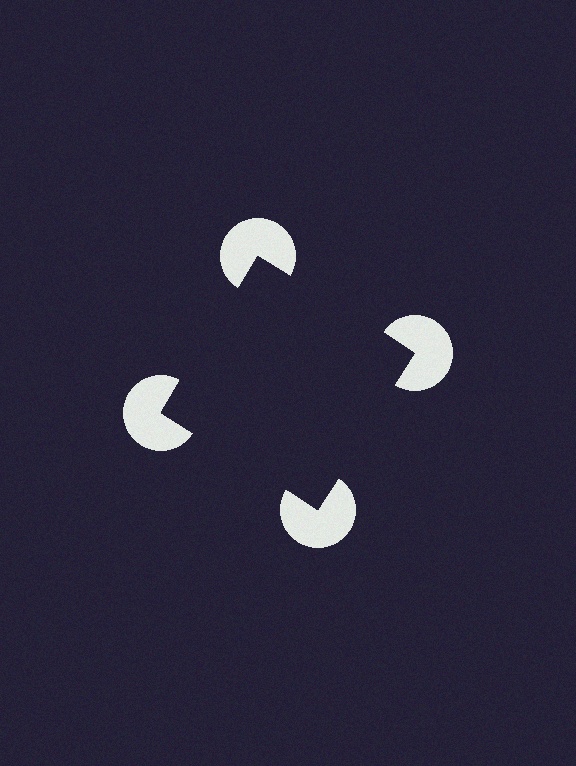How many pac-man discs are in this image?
There are 4 — one at each vertex of the illusory square.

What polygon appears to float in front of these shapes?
An illusory square — its edges are inferred from the aligned wedge cuts in the pac-man discs, not physically drawn.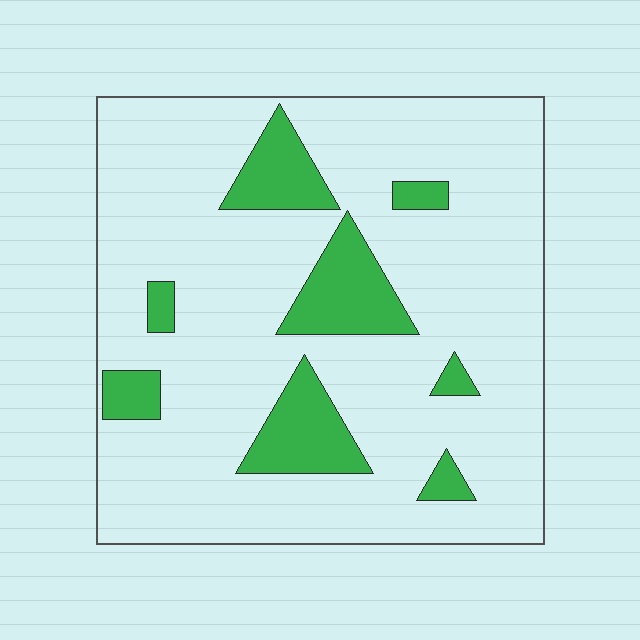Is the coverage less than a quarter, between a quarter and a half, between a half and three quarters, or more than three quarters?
Less than a quarter.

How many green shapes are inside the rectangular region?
8.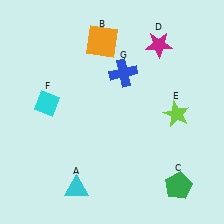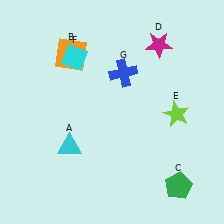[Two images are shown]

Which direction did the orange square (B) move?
The orange square (B) moved left.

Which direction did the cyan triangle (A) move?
The cyan triangle (A) moved up.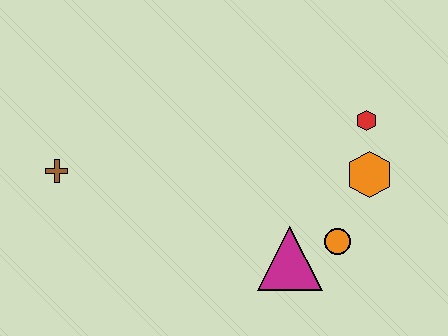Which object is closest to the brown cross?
The magenta triangle is closest to the brown cross.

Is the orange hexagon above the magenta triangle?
Yes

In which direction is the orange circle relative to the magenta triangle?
The orange circle is to the right of the magenta triangle.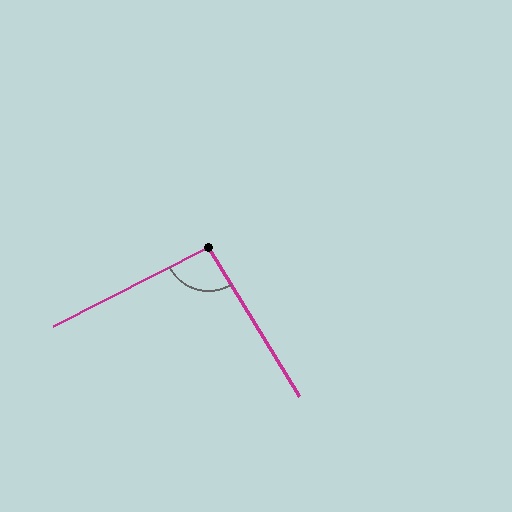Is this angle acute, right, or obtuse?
It is approximately a right angle.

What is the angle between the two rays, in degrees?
Approximately 94 degrees.